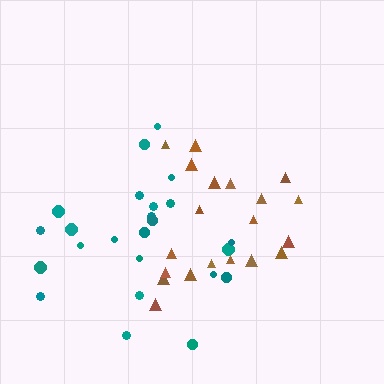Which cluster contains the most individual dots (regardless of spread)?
Teal (24).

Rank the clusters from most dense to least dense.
brown, teal.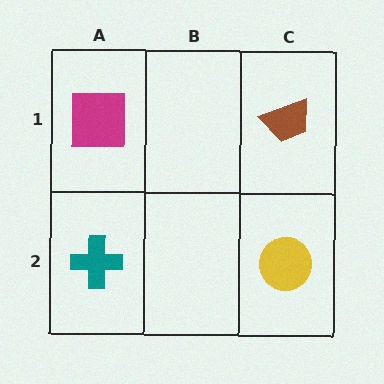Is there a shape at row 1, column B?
No, that cell is empty.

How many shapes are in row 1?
2 shapes.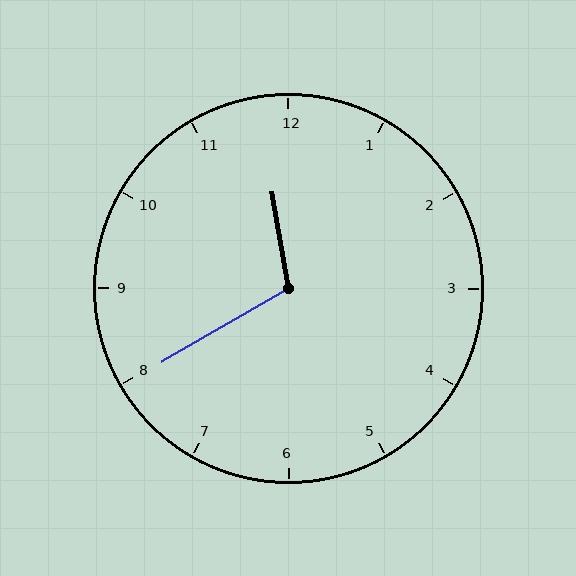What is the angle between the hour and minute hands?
Approximately 110 degrees.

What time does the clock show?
11:40.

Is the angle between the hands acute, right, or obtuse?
It is obtuse.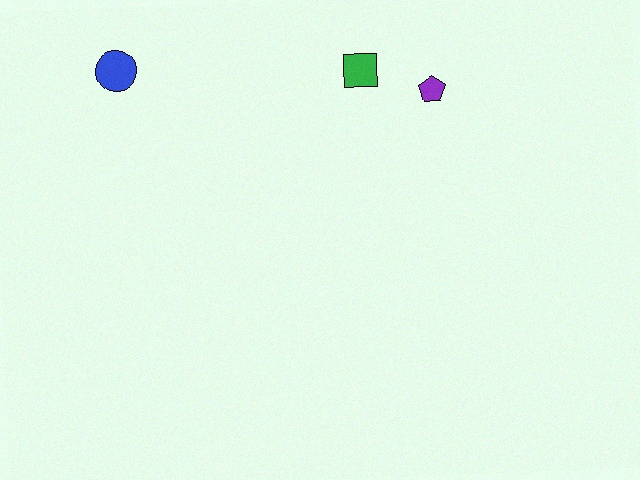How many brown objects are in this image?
There are no brown objects.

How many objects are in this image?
There are 3 objects.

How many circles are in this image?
There is 1 circle.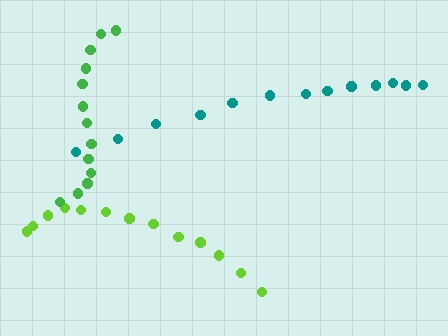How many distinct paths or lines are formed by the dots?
There are 3 distinct paths.